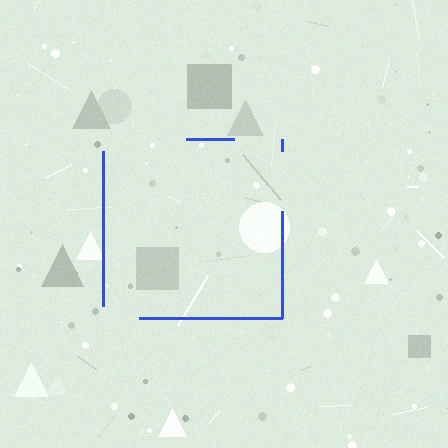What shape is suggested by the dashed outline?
The dashed outline suggests a square.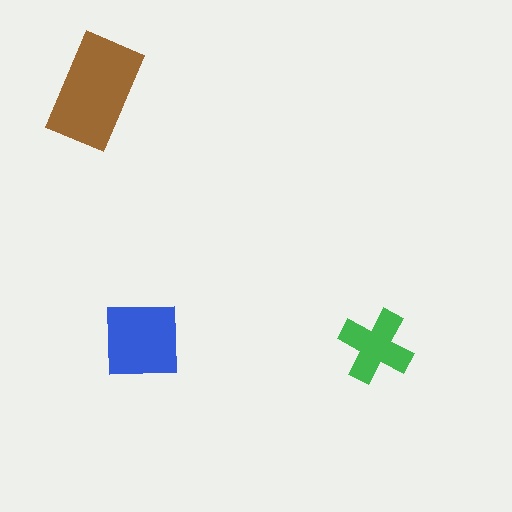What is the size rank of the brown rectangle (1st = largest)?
1st.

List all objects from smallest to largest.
The green cross, the blue square, the brown rectangle.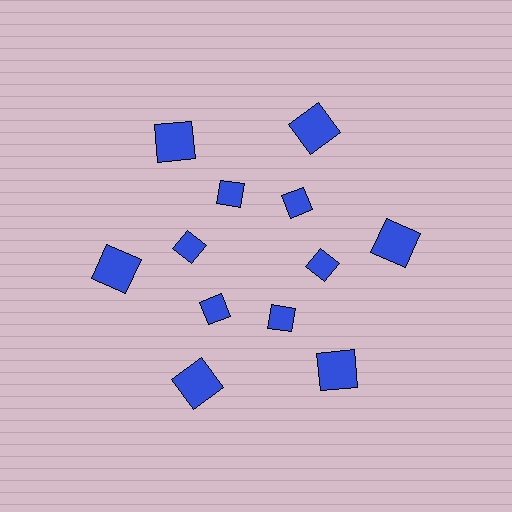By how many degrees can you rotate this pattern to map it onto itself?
The pattern maps onto itself every 60 degrees of rotation.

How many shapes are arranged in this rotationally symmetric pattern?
There are 12 shapes, arranged in 6 groups of 2.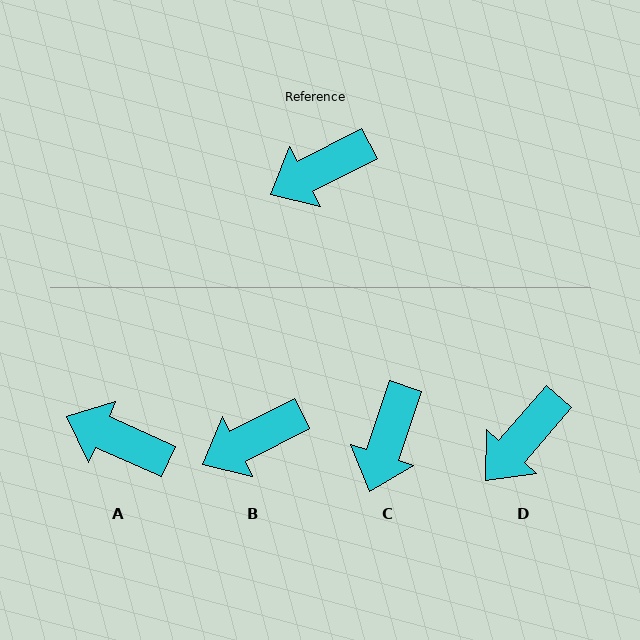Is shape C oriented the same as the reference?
No, it is off by about 44 degrees.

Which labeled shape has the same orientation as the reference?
B.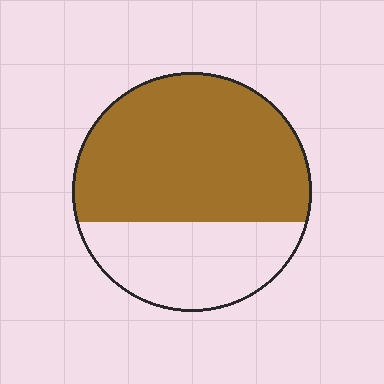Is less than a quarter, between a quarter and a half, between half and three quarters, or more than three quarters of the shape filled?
Between half and three quarters.